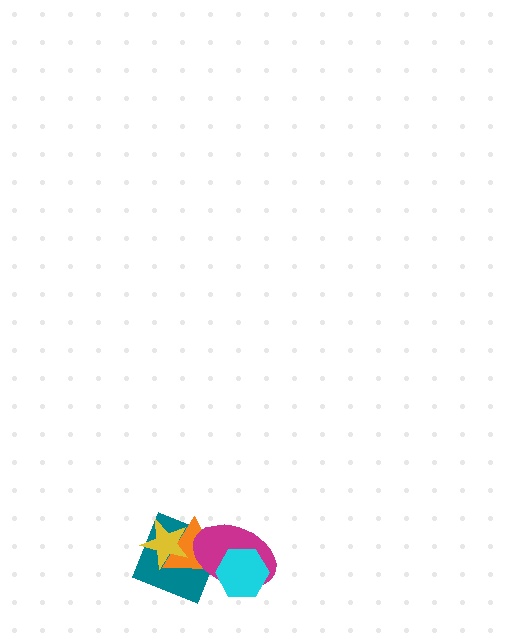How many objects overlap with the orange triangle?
4 objects overlap with the orange triangle.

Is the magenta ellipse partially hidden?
Yes, it is partially covered by another shape.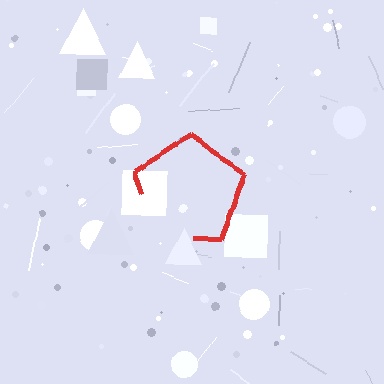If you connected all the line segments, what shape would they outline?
They would outline a pentagon.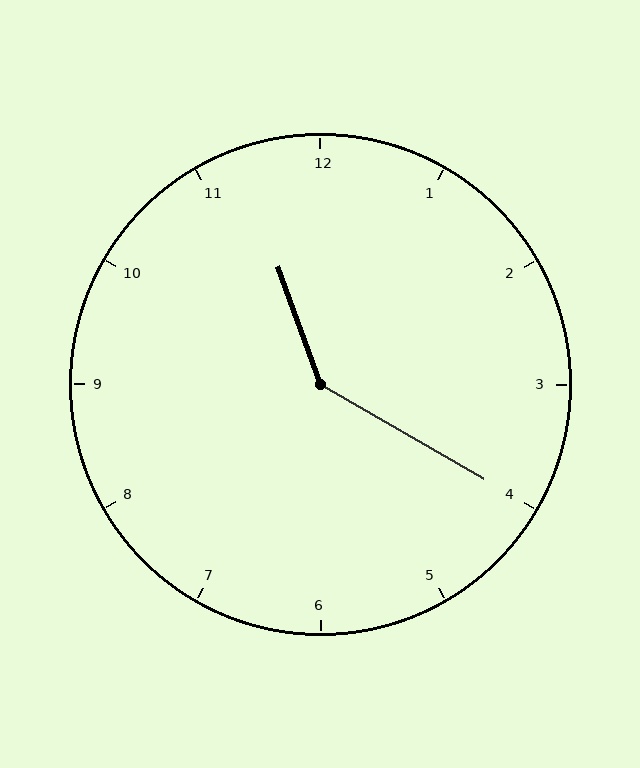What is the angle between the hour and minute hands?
Approximately 140 degrees.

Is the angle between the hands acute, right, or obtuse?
It is obtuse.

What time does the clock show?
11:20.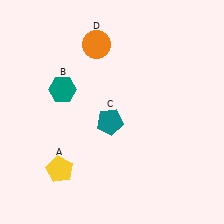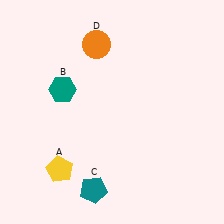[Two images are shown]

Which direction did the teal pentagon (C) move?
The teal pentagon (C) moved down.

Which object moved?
The teal pentagon (C) moved down.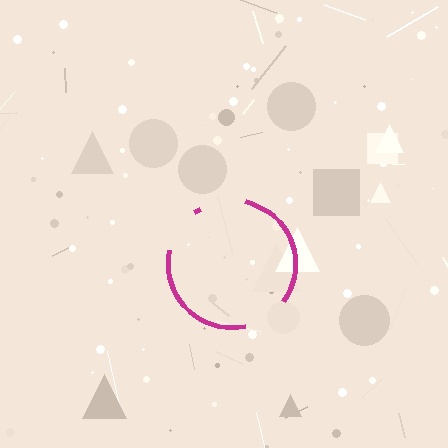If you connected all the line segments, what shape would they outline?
They would outline a circle.